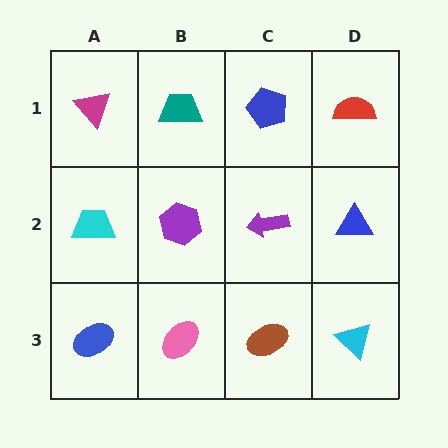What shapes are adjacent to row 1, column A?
A cyan trapezoid (row 2, column A), a teal trapezoid (row 1, column B).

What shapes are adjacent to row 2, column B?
A teal trapezoid (row 1, column B), a pink ellipse (row 3, column B), a cyan trapezoid (row 2, column A), a purple arrow (row 2, column C).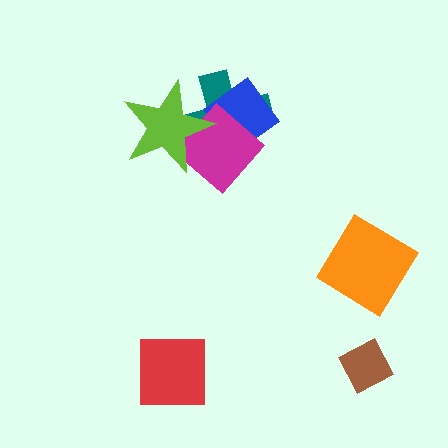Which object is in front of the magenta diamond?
The lime star is in front of the magenta diamond.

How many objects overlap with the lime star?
3 objects overlap with the lime star.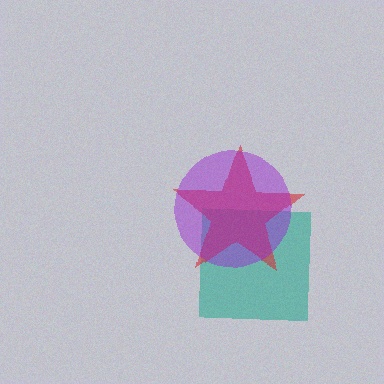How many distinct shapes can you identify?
There are 3 distinct shapes: a teal square, a red star, a purple circle.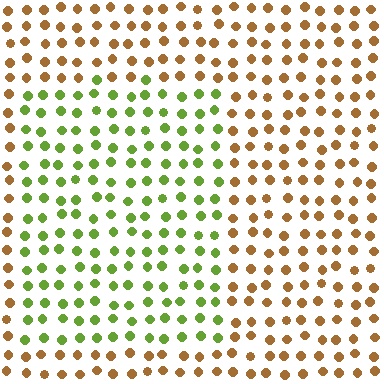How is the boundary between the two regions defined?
The boundary is defined purely by a slight shift in hue (about 62 degrees). Spacing, size, and orientation are identical on both sides.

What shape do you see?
I see a rectangle.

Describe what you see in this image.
The image is filled with small brown elements in a uniform arrangement. A rectangle-shaped region is visible where the elements are tinted to a slightly different hue, forming a subtle color boundary.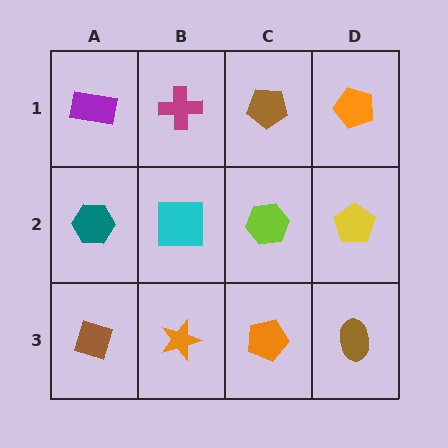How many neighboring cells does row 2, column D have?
3.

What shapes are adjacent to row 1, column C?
A lime hexagon (row 2, column C), a magenta cross (row 1, column B), an orange pentagon (row 1, column D).